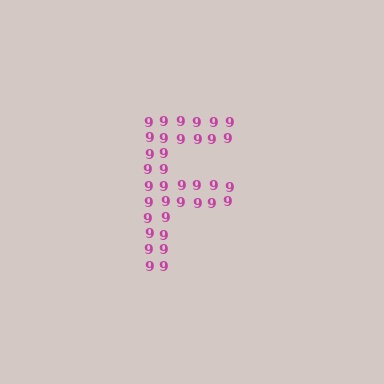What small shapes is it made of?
It is made of small digit 9's.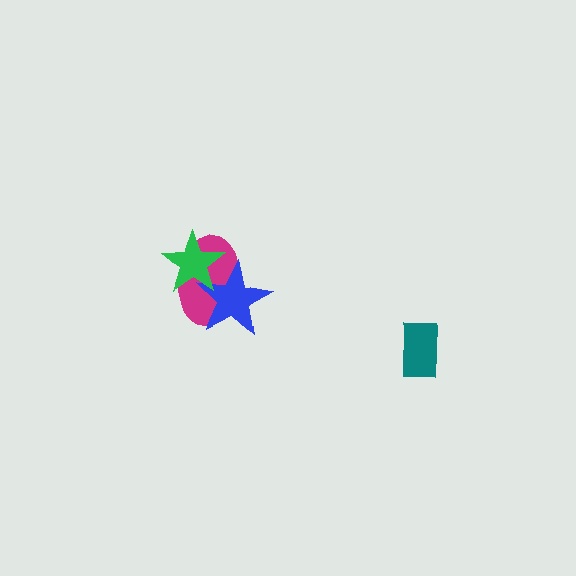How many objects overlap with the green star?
2 objects overlap with the green star.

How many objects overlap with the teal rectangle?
0 objects overlap with the teal rectangle.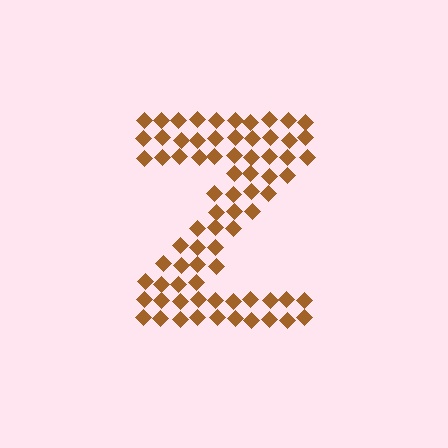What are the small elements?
The small elements are diamonds.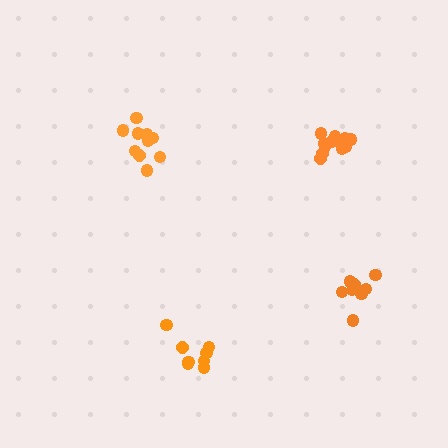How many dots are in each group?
Group 1: 8 dots, Group 2: 10 dots, Group 3: 12 dots, Group 4: 8 dots (38 total).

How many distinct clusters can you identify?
There are 4 distinct clusters.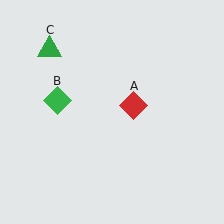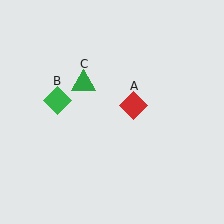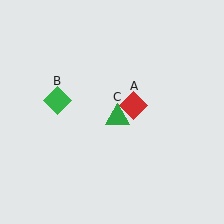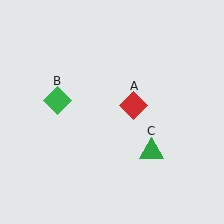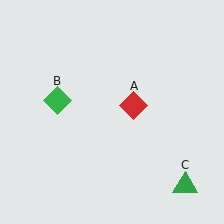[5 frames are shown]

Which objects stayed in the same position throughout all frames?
Red diamond (object A) and green diamond (object B) remained stationary.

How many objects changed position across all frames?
1 object changed position: green triangle (object C).